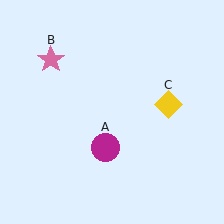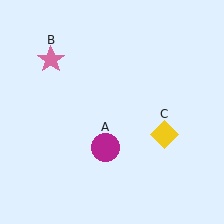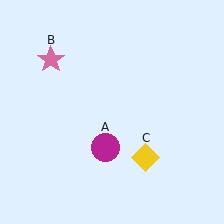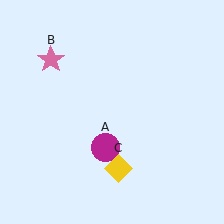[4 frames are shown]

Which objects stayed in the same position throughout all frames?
Magenta circle (object A) and pink star (object B) remained stationary.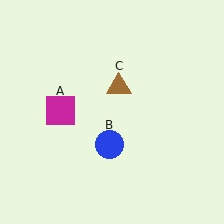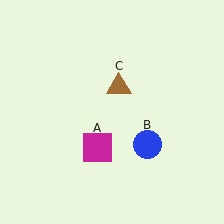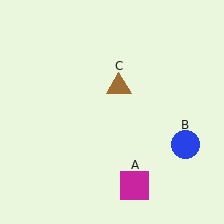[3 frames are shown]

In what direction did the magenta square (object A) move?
The magenta square (object A) moved down and to the right.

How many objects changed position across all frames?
2 objects changed position: magenta square (object A), blue circle (object B).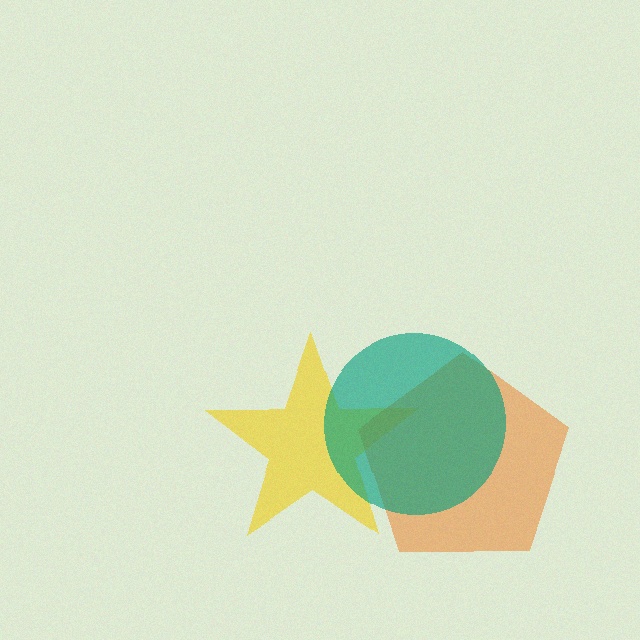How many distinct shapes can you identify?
There are 3 distinct shapes: a yellow star, an orange pentagon, a teal circle.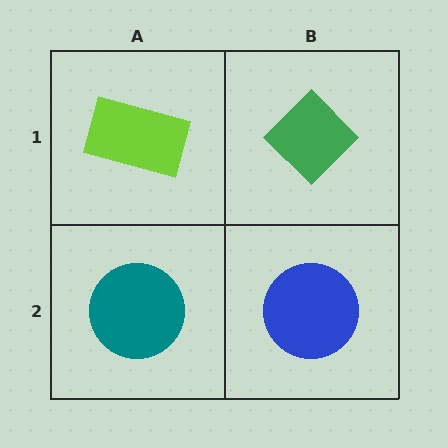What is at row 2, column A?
A teal circle.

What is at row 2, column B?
A blue circle.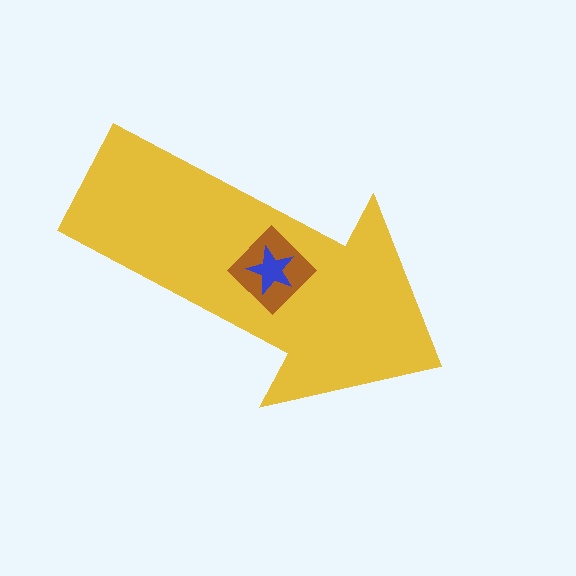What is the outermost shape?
The yellow arrow.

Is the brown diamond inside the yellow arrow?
Yes.